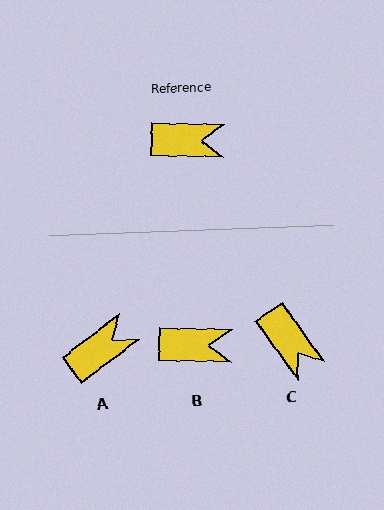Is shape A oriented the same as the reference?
No, it is off by about 38 degrees.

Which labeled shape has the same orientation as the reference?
B.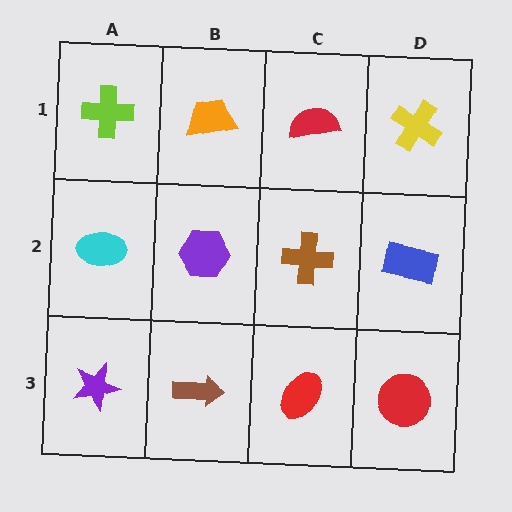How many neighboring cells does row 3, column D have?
2.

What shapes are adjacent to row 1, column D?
A blue rectangle (row 2, column D), a red semicircle (row 1, column C).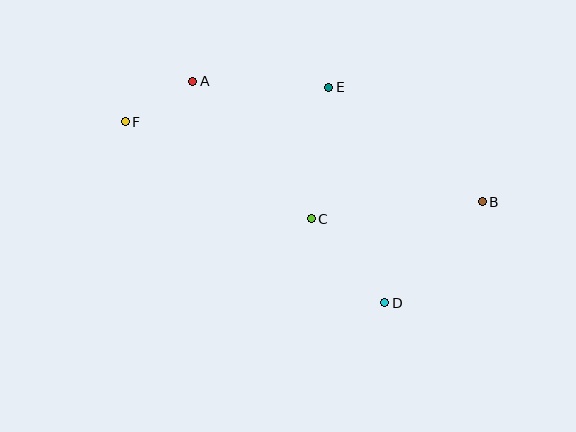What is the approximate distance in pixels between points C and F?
The distance between C and F is approximately 209 pixels.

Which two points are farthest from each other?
Points B and F are farthest from each other.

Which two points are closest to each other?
Points A and F are closest to each other.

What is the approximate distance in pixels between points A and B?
The distance between A and B is approximately 314 pixels.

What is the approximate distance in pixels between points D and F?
The distance between D and F is approximately 316 pixels.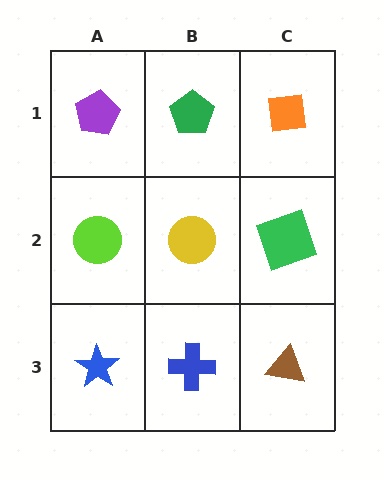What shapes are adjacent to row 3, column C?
A green square (row 2, column C), a blue cross (row 3, column B).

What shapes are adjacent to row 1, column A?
A lime circle (row 2, column A), a green pentagon (row 1, column B).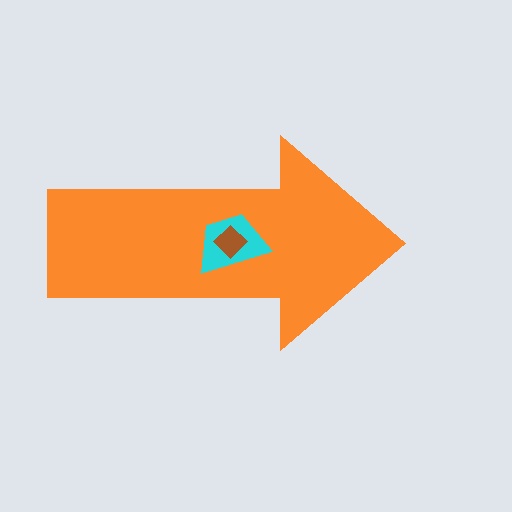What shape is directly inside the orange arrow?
The cyan trapezoid.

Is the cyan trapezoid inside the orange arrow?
Yes.